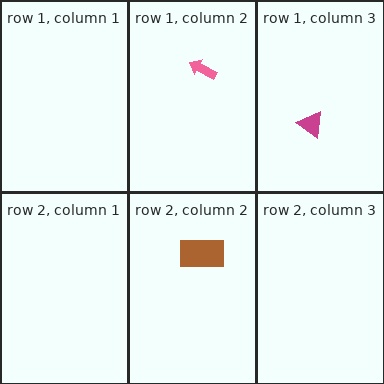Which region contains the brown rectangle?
The row 2, column 2 region.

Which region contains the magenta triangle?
The row 1, column 3 region.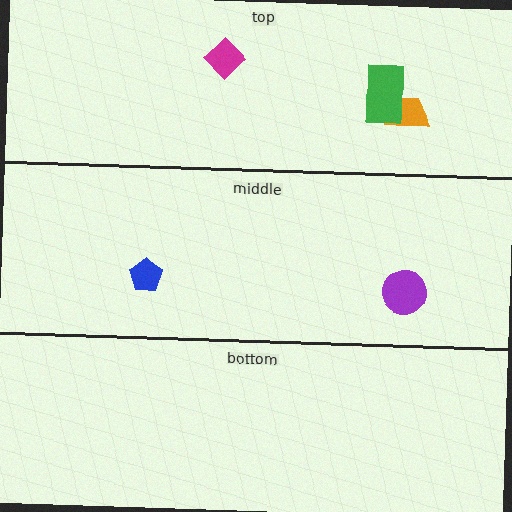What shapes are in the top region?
The orange trapezoid, the magenta diamond, the green rectangle.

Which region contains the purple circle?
The middle region.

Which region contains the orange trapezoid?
The top region.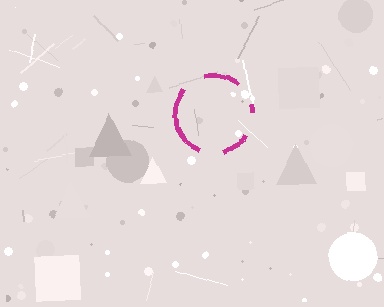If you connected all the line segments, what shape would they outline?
They would outline a circle.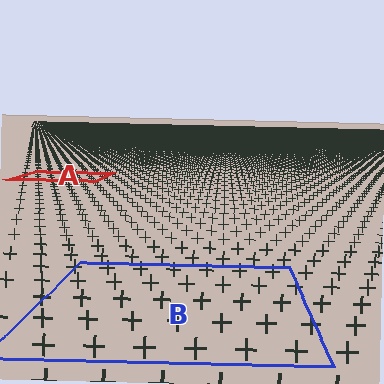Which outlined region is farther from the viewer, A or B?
Region A is farther from the viewer — the texture elements inside it appear smaller and more densely packed.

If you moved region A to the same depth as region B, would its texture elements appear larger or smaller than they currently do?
They would appear larger. At a closer depth, the same texture elements are projected at a bigger on-screen size.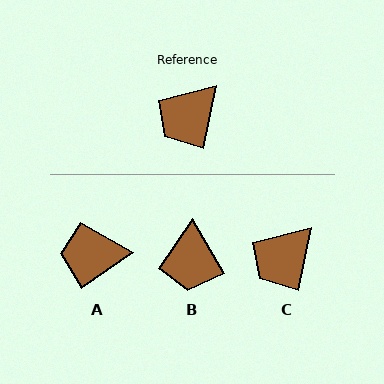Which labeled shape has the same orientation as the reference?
C.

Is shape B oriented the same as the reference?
No, it is off by about 42 degrees.